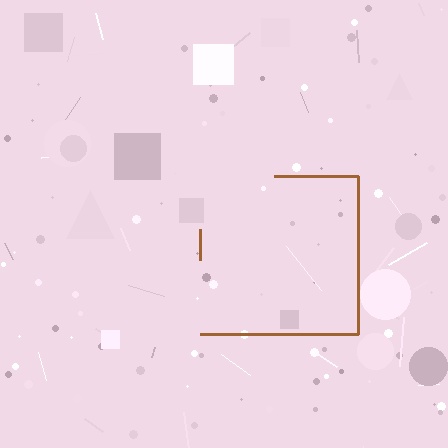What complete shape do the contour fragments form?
The contour fragments form a square.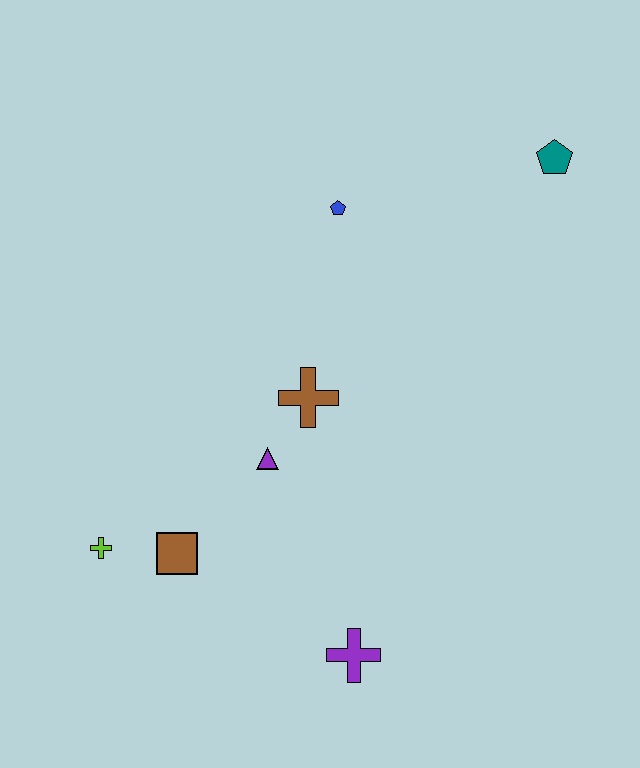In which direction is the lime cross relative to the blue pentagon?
The lime cross is below the blue pentagon.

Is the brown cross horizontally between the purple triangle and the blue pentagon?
Yes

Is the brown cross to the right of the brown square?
Yes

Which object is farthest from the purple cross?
The teal pentagon is farthest from the purple cross.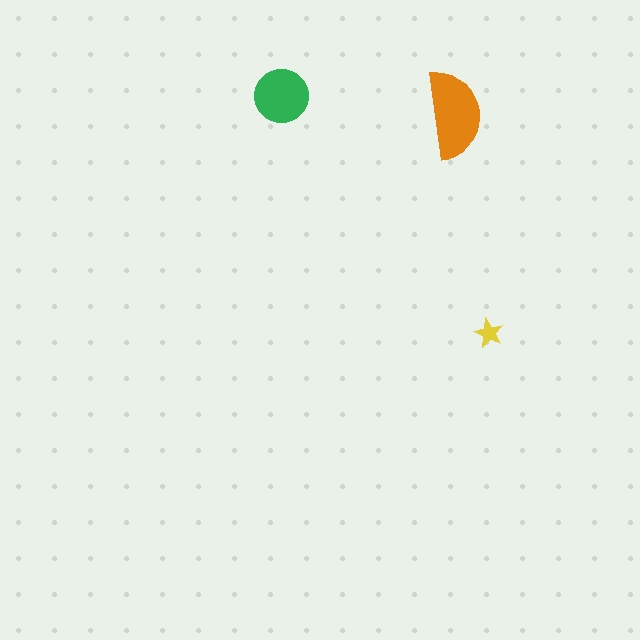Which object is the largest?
The orange semicircle.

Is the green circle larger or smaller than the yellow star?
Larger.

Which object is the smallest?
The yellow star.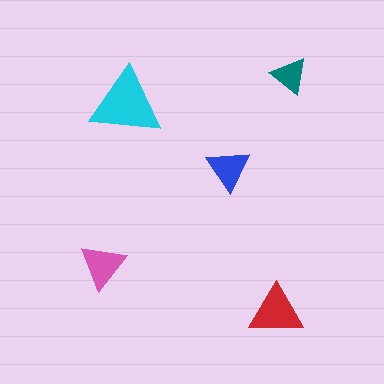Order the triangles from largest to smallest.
the cyan one, the red one, the pink one, the blue one, the teal one.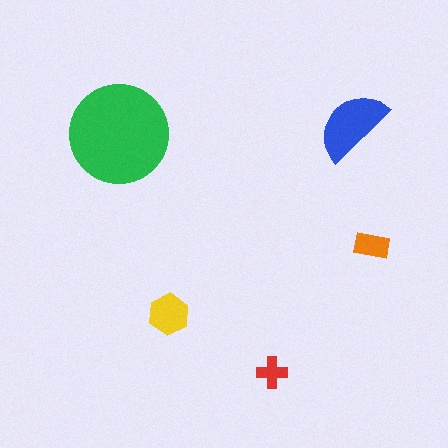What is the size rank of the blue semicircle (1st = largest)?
2nd.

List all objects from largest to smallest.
The green circle, the blue semicircle, the yellow hexagon, the orange rectangle, the red cross.